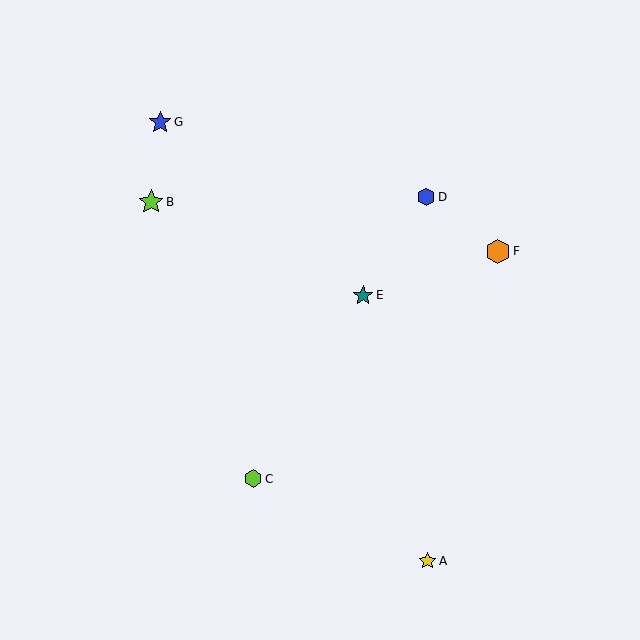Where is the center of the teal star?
The center of the teal star is at (363, 296).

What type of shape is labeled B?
Shape B is a lime star.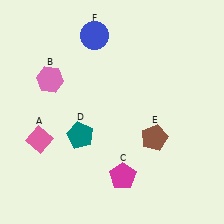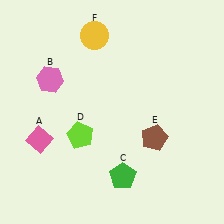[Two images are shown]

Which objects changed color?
C changed from magenta to green. D changed from teal to lime. F changed from blue to yellow.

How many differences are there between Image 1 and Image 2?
There are 3 differences between the two images.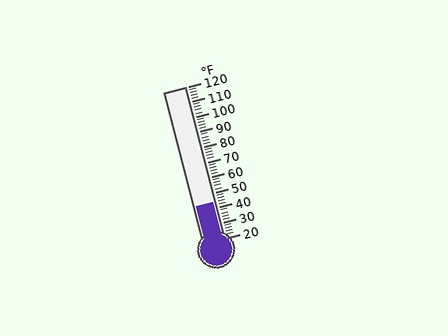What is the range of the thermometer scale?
The thermometer scale ranges from 20°F to 120°F.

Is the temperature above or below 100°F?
The temperature is below 100°F.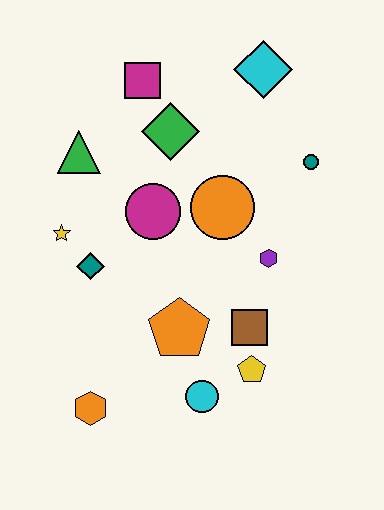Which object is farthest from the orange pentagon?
The cyan diamond is farthest from the orange pentagon.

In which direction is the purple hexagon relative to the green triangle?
The purple hexagon is to the right of the green triangle.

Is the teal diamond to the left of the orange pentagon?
Yes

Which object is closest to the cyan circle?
The yellow pentagon is closest to the cyan circle.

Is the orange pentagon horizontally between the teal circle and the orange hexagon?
Yes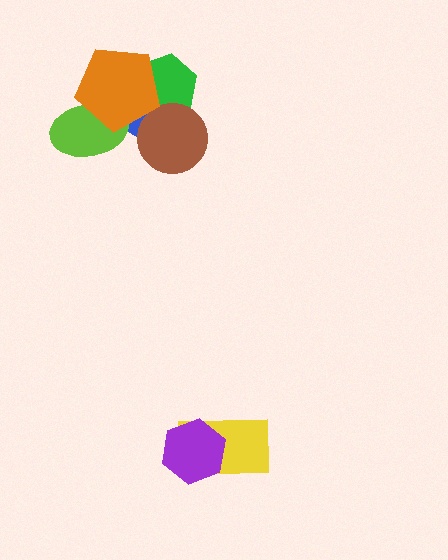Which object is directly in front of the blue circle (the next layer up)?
The green hexagon is directly in front of the blue circle.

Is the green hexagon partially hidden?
Yes, it is partially covered by another shape.